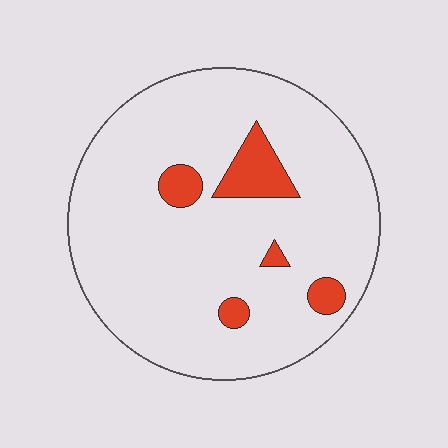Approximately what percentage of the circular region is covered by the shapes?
Approximately 10%.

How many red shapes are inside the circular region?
5.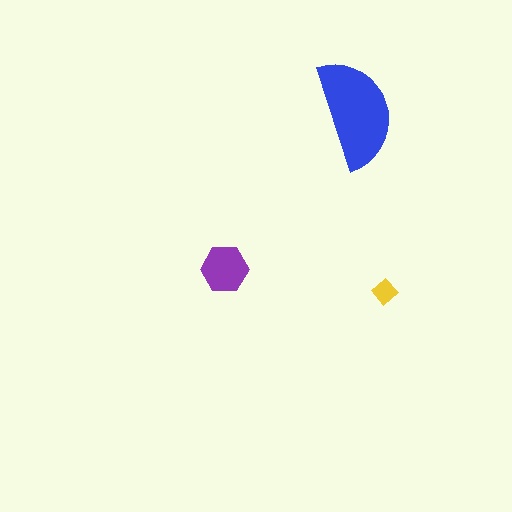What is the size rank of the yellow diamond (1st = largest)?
3rd.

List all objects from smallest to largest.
The yellow diamond, the purple hexagon, the blue semicircle.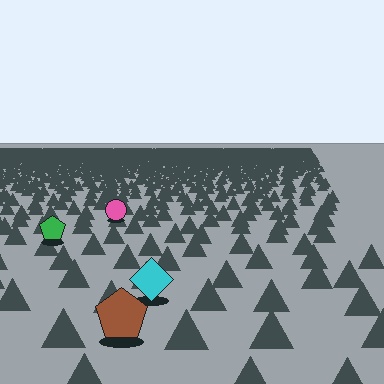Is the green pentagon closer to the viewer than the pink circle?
Yes. The green pentagon is closer — you can tell from the texture gradient: the ground texture is coarser near it.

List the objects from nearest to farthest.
From nearest to farthest: the brown pentagon, the cyan diamond, the green pentagon, the pink circle.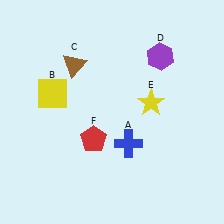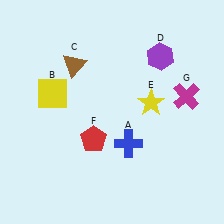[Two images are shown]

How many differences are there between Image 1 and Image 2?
There is 1 difference between the two images.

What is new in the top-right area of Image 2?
A magenta cross (G) was added in the top-right area of Image 2.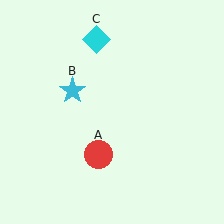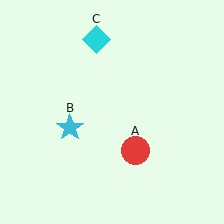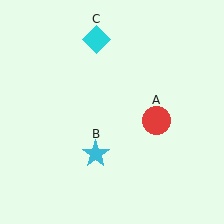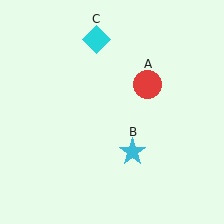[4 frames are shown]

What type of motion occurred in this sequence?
The red circle (object A), cyan star (object B) rotated counterclockwise around the center of the scene.